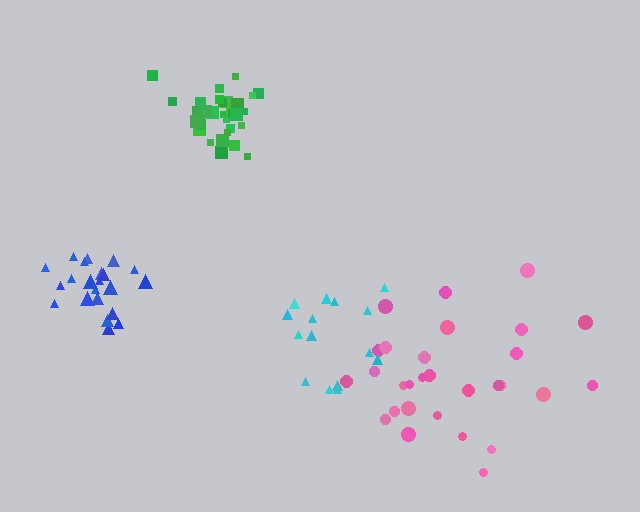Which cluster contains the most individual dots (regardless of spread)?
Green (32).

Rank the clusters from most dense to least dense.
green, blue, cyan, pink.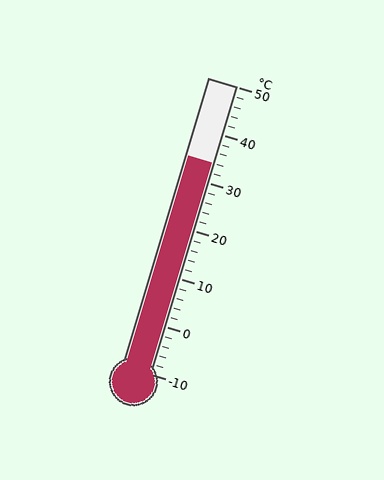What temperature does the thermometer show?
The thermometer shows approximately 34°C.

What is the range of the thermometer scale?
The thermometer scale ranges from -10°C to 50°C.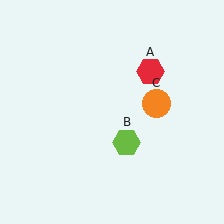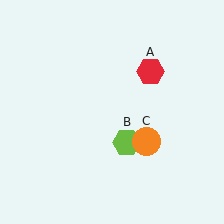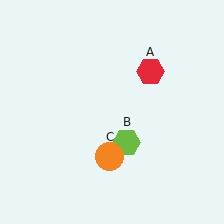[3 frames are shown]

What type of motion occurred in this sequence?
The orange circle (object C) rotated clockwise around the center of the scene.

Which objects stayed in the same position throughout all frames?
Red hexagon (object A) and lime hexagon (object B) remained stationary.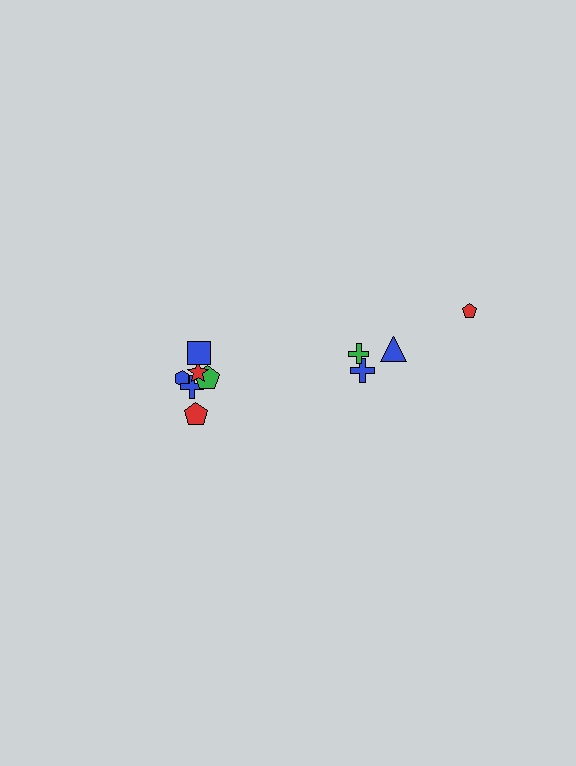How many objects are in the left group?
There are 6 objects.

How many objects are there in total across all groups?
There are 10 objects.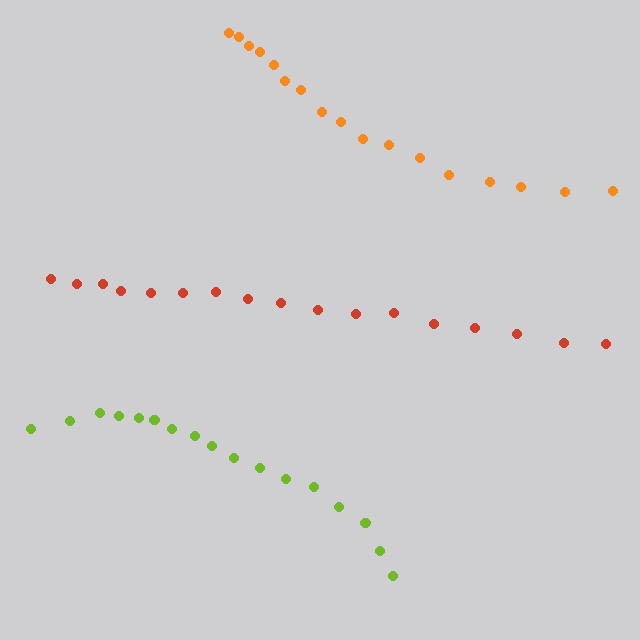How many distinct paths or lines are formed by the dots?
There are 3 distinct paths.